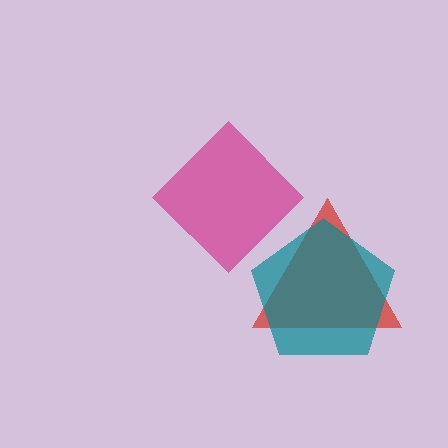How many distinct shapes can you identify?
There are 3 distinct shapes: a red triangle, a teal pentagon, a magenta diamond.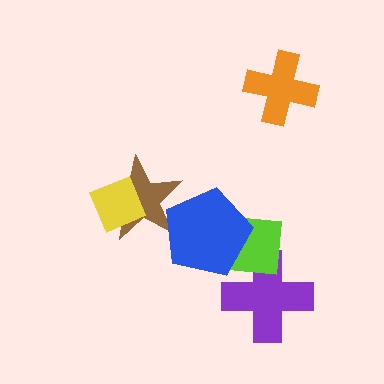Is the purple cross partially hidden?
Yes, it is partially covered by another shape.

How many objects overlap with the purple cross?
1 object overlaps with the purple cross.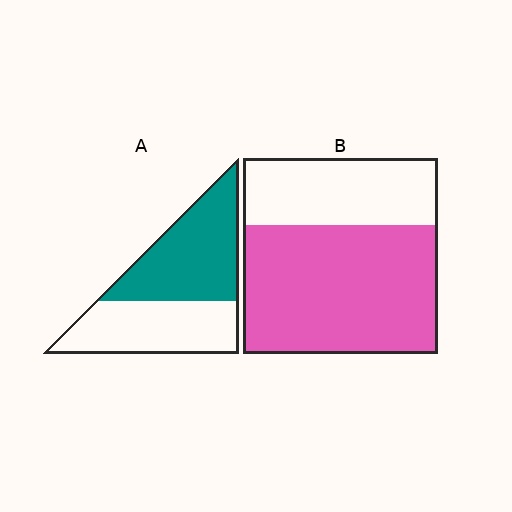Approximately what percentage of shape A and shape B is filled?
A is approximately 55% and B is approximately 65%.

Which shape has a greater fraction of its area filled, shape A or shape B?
Shape B.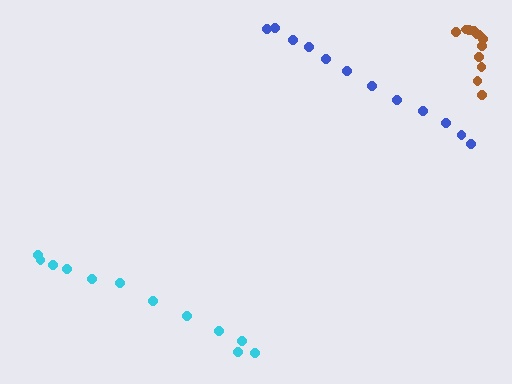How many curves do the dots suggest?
There are 3 distinct paths.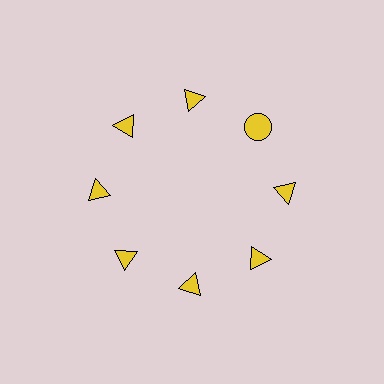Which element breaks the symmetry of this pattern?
The yellow circle at roughly the 2 o'clock position breaks the symmetry. All other shapes are yellow triangles.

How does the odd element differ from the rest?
It has a different shape: circle instead of triangle.